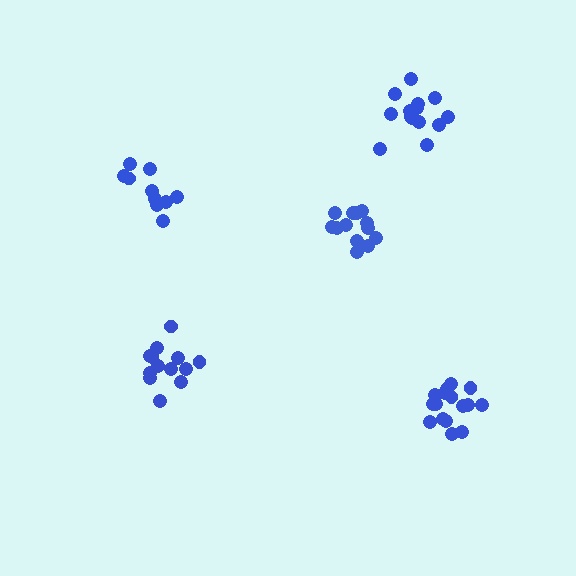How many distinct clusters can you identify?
There are 5 distinct clusters.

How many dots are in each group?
Group 1: 16 dots, Group 2: 13 dots, Group 3: 13 dots, Group 4: 10 dots, Group 5: 14 dots (66 total).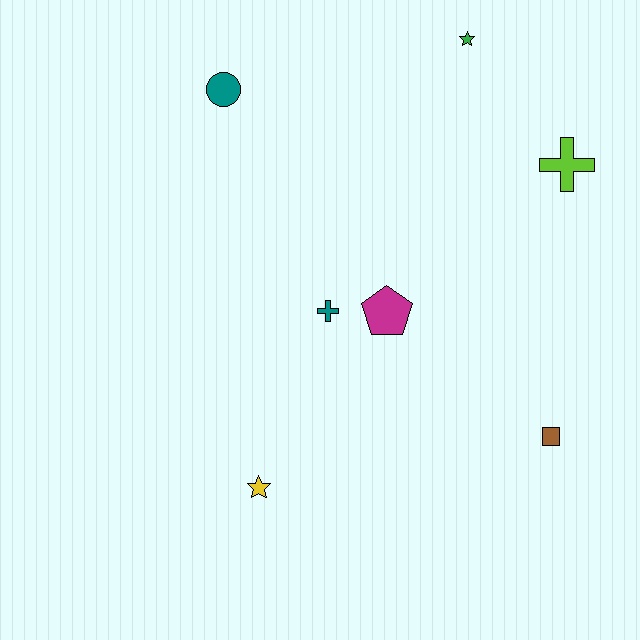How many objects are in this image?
There are 7 objects.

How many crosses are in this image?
There are 2 crosses.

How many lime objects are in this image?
There is 1 lime object.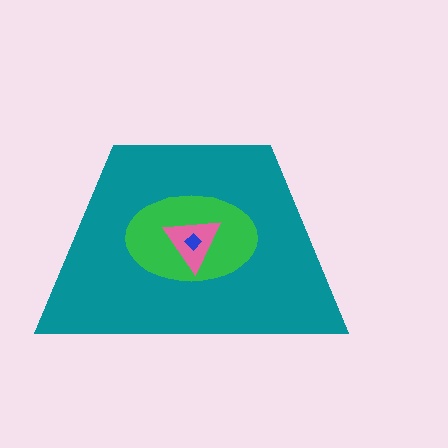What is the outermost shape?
The teal trapezoid.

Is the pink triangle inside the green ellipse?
Yes.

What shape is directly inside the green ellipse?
The pink triangle.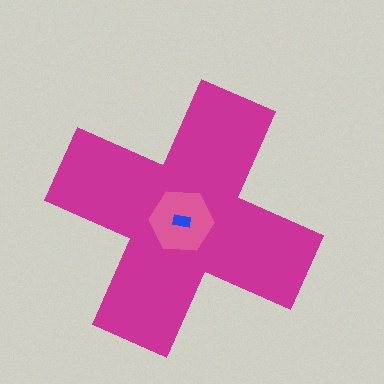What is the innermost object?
The blue rectangle.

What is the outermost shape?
The magenta cross.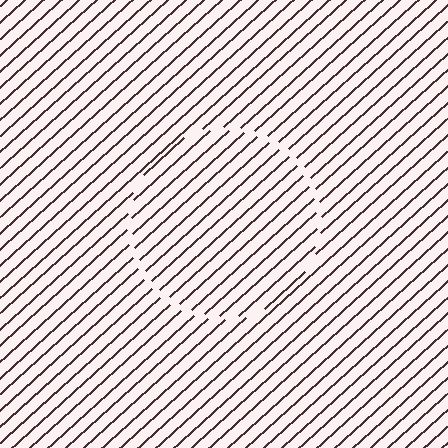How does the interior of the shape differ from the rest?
The interior of the shape contains the same grating, shifted by half a period — the contour is defined by the phase discontinuity where line-ends from the inner and outer gratings abut.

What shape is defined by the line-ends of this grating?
An illusory circle. The interior of the shape contains the same grating, shifted by half a period — the contour is defined by the phase discontinuity where line-ends from the inner and outer gratings abut.